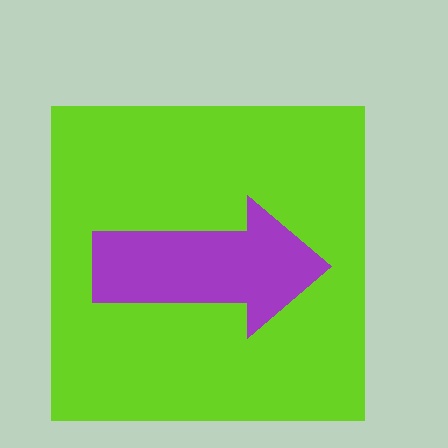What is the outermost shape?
The lime square.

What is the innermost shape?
The purple arrow.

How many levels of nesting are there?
2.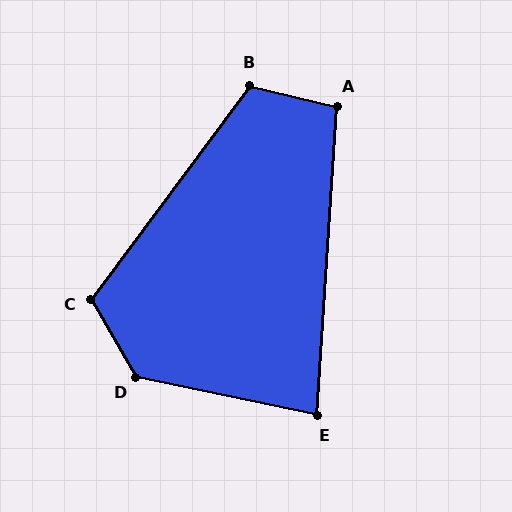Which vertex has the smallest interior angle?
E, at approximately 82 degrees.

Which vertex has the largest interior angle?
D, at approximately 132 degrees.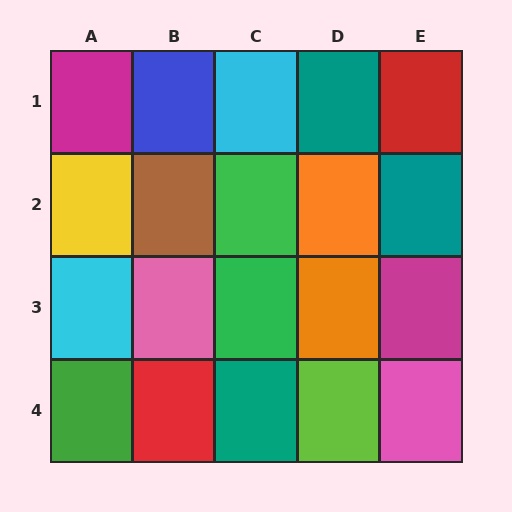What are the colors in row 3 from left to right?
Cyan, pink, green, orange, magenta.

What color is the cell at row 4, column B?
Red.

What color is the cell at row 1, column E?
Red.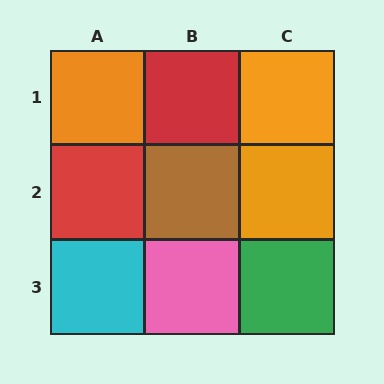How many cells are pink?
1 cell is pink.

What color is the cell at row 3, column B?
Pink.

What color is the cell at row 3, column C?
Green.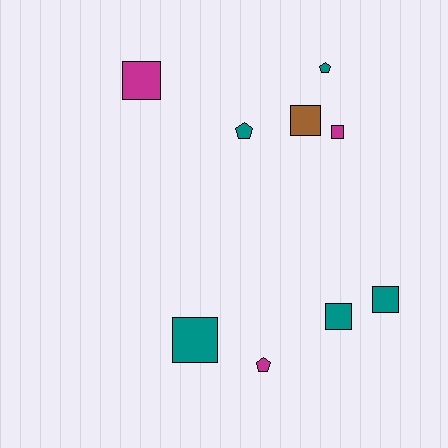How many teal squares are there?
There are 3 teal squares.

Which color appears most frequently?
Teal, with 5 objects.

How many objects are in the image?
There are 9 objects.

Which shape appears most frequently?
Square, with 6 objects.